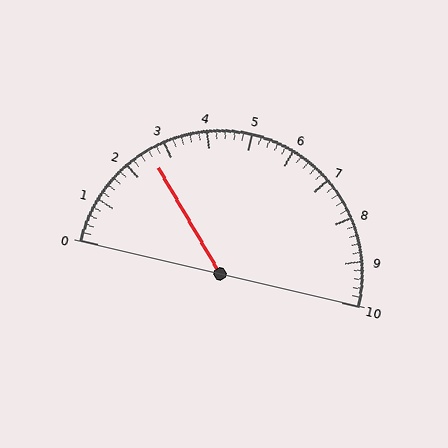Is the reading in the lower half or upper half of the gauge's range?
The reading is in the lower half of the range (0 to 10).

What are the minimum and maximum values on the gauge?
The gauge ranges from 0 to 10.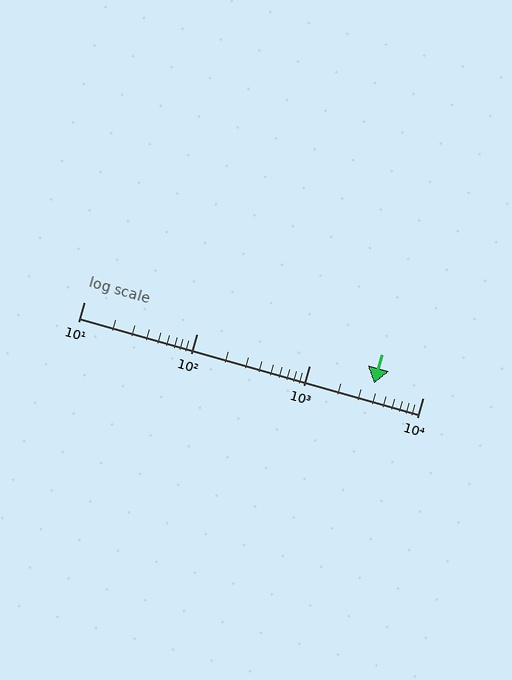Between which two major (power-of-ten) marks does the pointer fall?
The pointer is between 1000 and 10000.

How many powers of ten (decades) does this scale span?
The scale spans 3 decades, from 10 to 10000.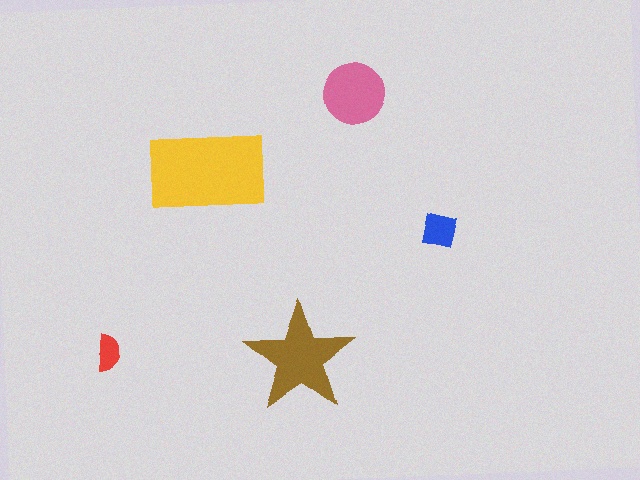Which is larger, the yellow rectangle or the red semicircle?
The yellow rectangle.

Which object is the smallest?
The red semicircle.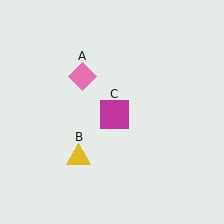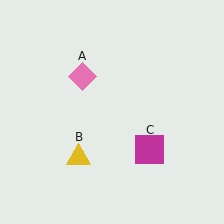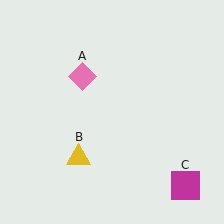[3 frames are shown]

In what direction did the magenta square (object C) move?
The magenta square (object C) moved down and to the right.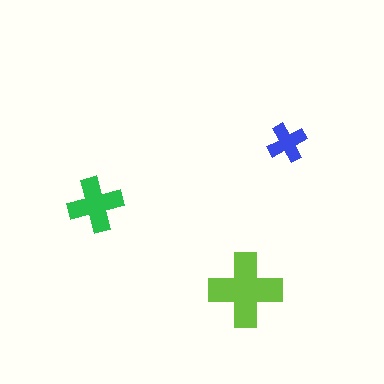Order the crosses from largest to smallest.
the lime one, the green one, the blue one.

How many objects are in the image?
There are 3 objects in the image.